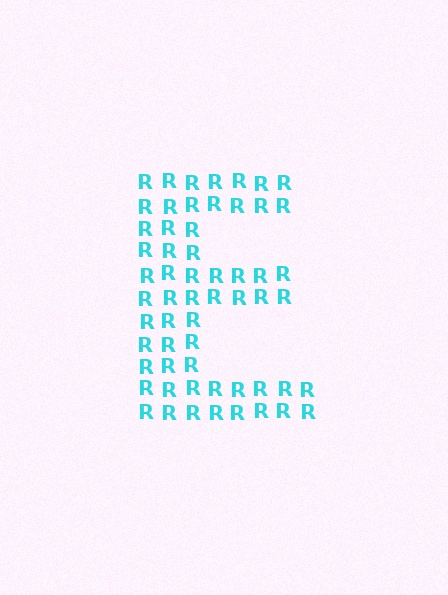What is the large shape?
The large shape is the letter E.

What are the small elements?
The small elements are letter R's.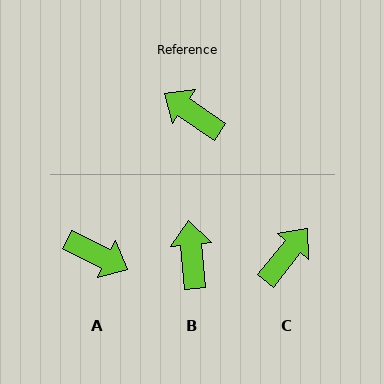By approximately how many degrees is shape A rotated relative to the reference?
Approximately 172 degrees clockwise.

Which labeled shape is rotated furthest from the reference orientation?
A, about 172 degrees away.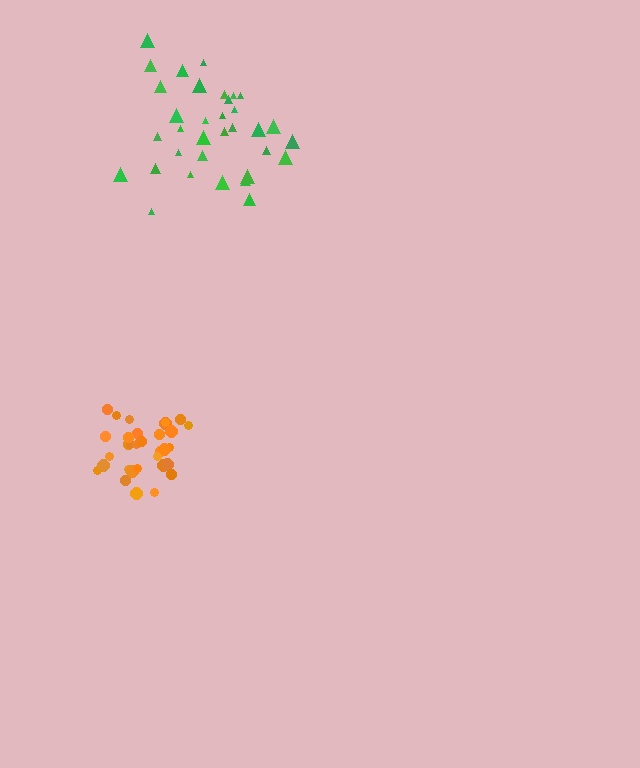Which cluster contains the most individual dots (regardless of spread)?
Green (34).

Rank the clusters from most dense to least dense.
orange, green.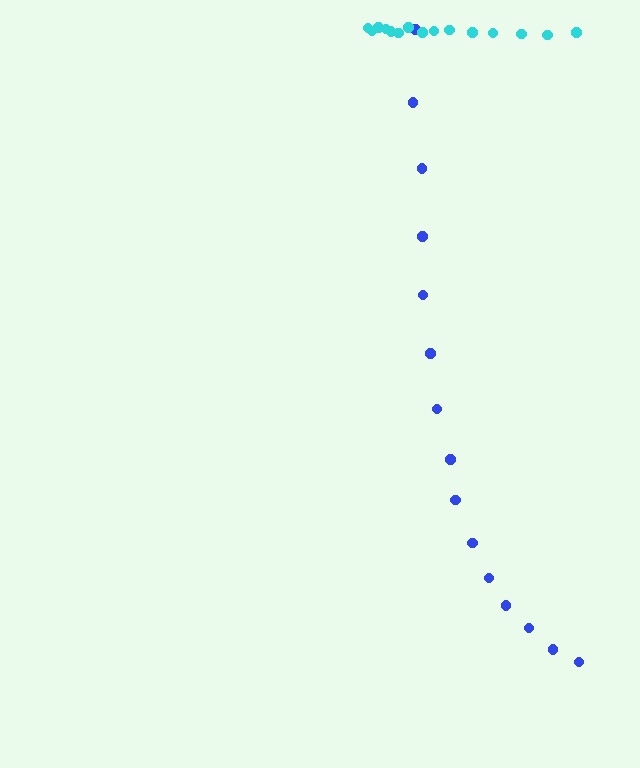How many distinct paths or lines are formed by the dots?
There are 2 distinct paths.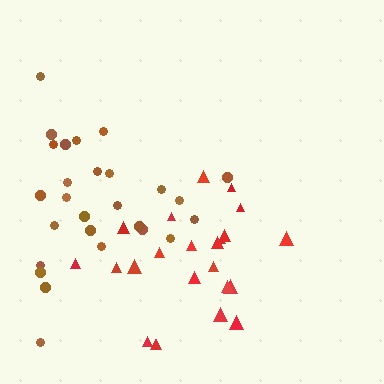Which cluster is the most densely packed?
Red.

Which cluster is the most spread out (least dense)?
Brown.